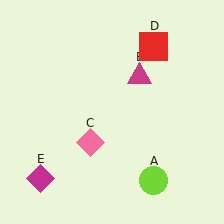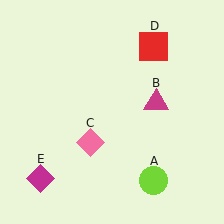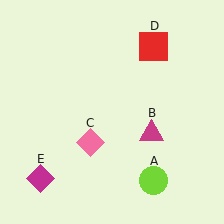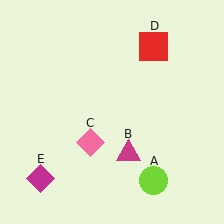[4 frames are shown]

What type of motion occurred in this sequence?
The magenta triangle (object B) rotated clockwise around the center of the scene.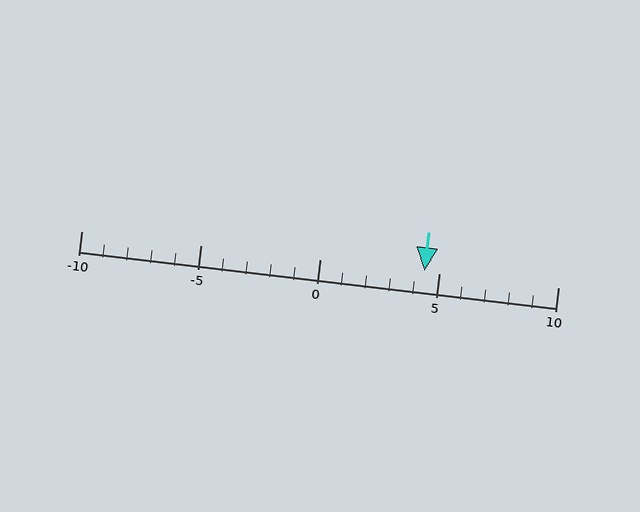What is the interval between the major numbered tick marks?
The major tick marks are spaced 5 units apart.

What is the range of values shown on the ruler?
The ruler shows values from -10 to 10.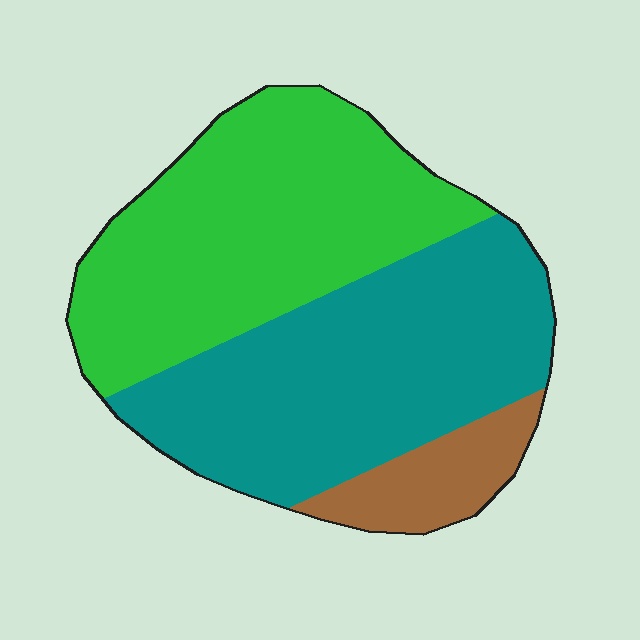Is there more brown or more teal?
Teal.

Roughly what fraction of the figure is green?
Green covers around 45% of the figure.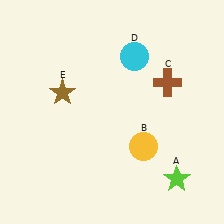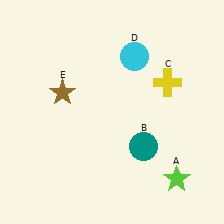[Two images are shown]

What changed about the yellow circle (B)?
In Image 1, B is yellow. In Image 2, it changed to teal.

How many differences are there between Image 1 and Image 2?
There are 2 differences between the two images.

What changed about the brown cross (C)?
In Image 1, C is brown. In Image 2, it changed to yellow.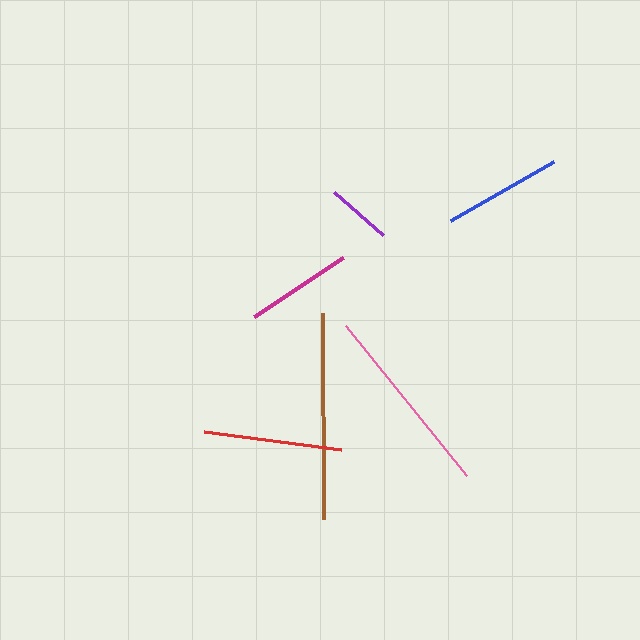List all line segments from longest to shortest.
From longest to shortest: brown, pink, red, blue, magenta, purple.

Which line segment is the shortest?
The purple line is the shortest at approximately 65 pixels.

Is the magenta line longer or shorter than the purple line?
The magenta line is longer than the purple line.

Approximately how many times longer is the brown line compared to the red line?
The brown line is approximately 1.5 times the length of the red line.